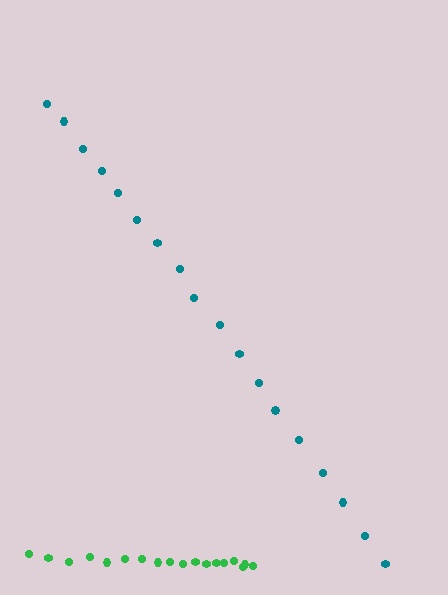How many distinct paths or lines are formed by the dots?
There are 2 distinct paths.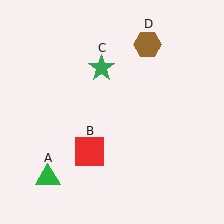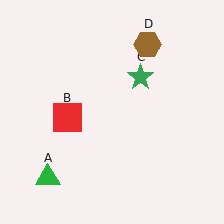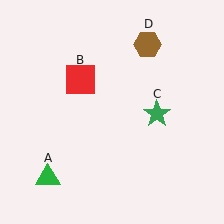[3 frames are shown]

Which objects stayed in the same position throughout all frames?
Green triangle (object A) and brown hexagon (object D) remained stationary.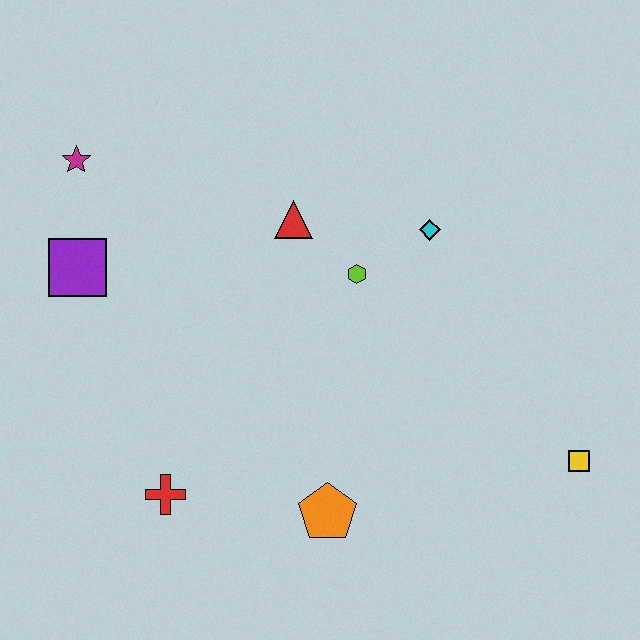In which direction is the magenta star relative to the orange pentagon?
The magenta star is above the orange pentagon.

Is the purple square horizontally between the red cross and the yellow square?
No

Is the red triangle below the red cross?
No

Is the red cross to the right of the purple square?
Yes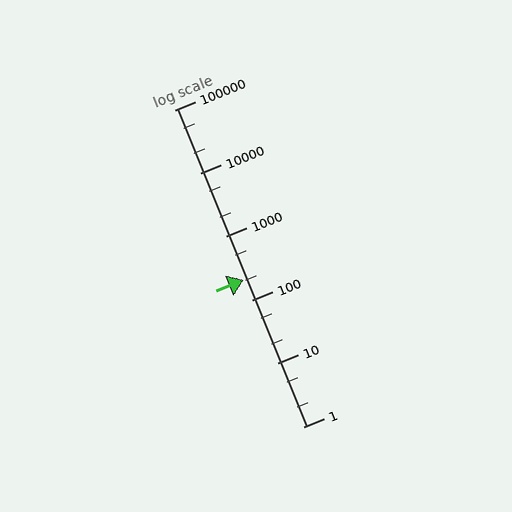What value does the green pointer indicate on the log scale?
The pointer indicates approximately 210.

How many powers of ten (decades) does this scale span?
The scale spans 5 decades, from 1 to 100000.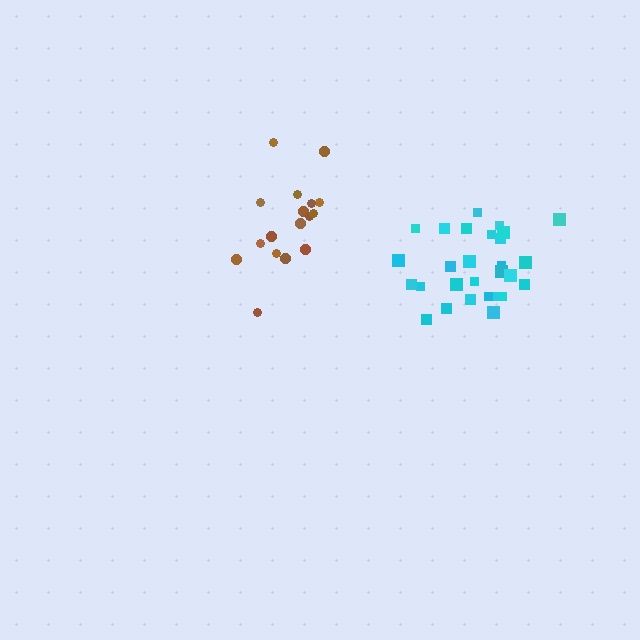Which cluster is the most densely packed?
Cyan.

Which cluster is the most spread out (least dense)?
Brown.